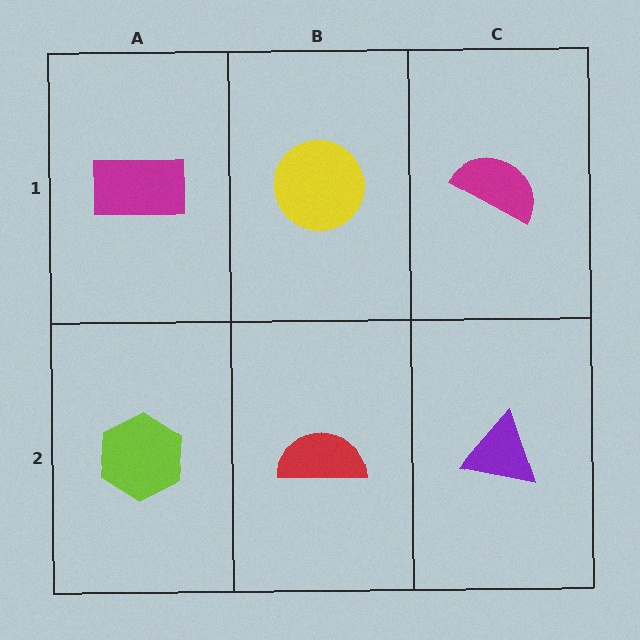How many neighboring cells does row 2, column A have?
2.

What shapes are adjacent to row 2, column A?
A magenta rectangle (row 1, column A), a red semicircle (row 2, column B).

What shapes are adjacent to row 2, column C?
A magenta semicircle (row 1, column C), a red semicircle (row 2, column B).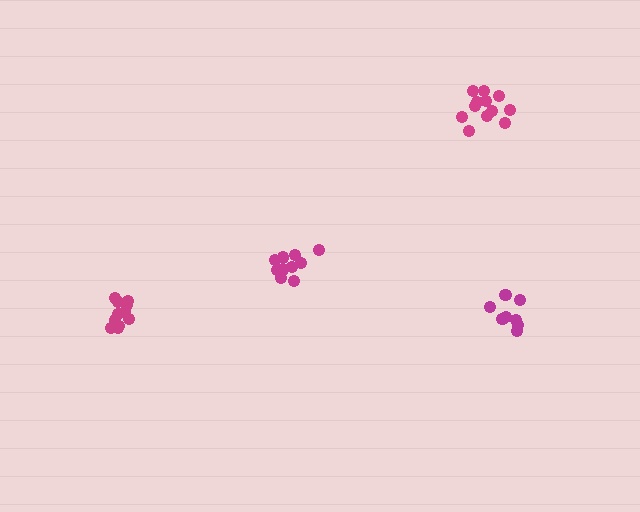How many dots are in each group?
Group 1: 10 dots, Group 2: 8 dots, Group 3: 12 dots, Group 4: 11 dots (41 total).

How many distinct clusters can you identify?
There are 4 distinct clusters.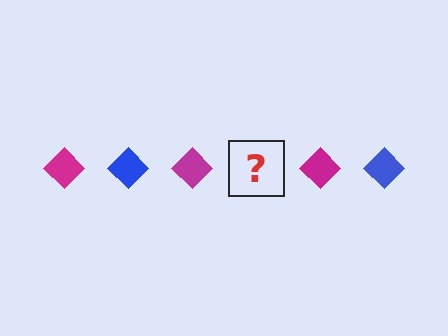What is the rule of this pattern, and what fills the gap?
The rule is that the pattern cycles through magenta, blue diamonds. The gap should be filled with a blue diamond.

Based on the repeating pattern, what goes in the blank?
The blank should be a blue diamond.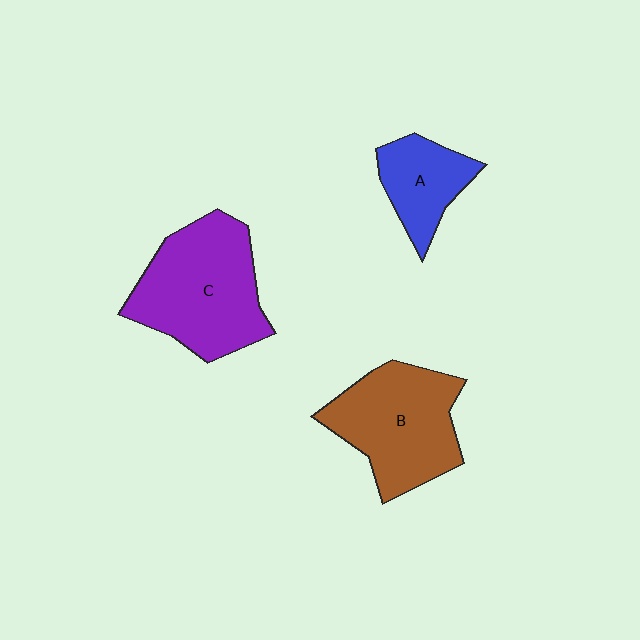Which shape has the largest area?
Shape C (purple).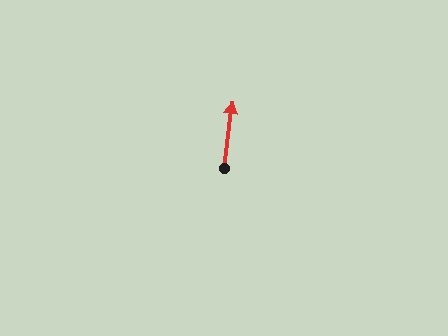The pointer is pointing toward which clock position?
Roughly 12 o'clock.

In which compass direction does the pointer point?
North.